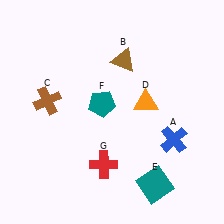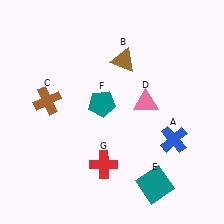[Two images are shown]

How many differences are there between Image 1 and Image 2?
There is 1 difference between the two images.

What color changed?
The triangle (D) changed from orange in Image 1 to pink in Image 2.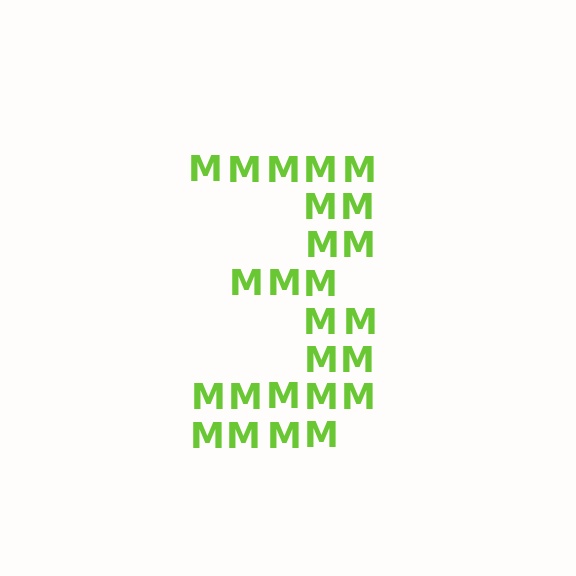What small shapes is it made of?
It is made of small letter M's.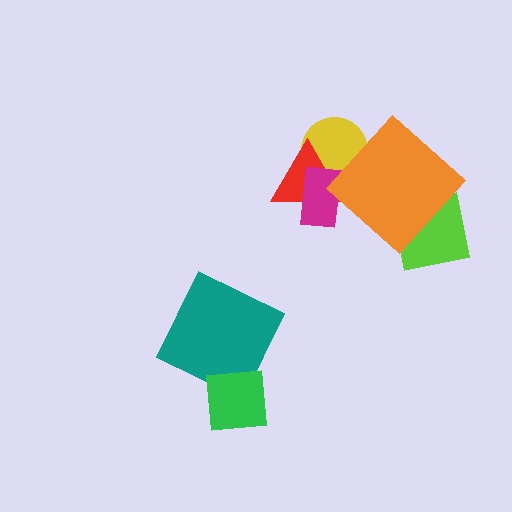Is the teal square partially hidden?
Yes, it is partially covered by another shape.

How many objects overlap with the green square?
1 object overlaps with the green square.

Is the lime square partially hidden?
Yes, it is partially covered by another shape.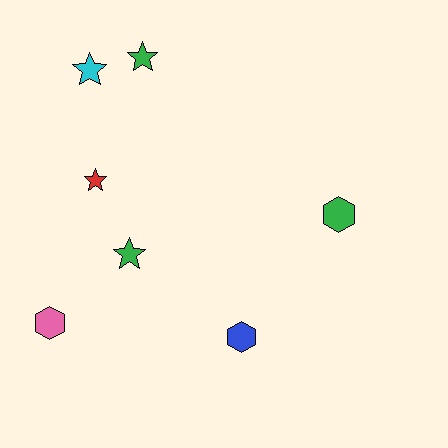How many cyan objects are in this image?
There is 1 cyan object.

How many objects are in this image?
There are 7 objects.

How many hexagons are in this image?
There are 3 hexagons.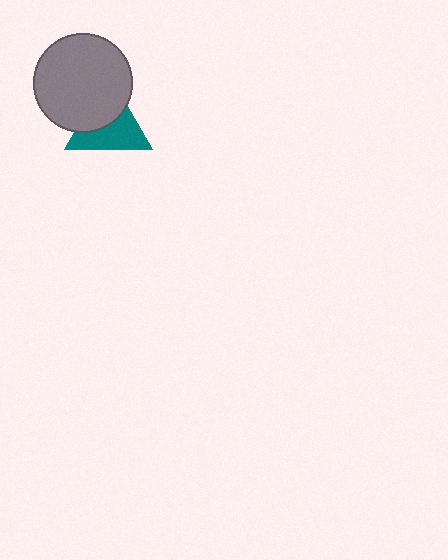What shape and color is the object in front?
The object in front is a gray circle.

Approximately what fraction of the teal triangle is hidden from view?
Roughly 45% of the teal triangle is hidden behind the gray circle.